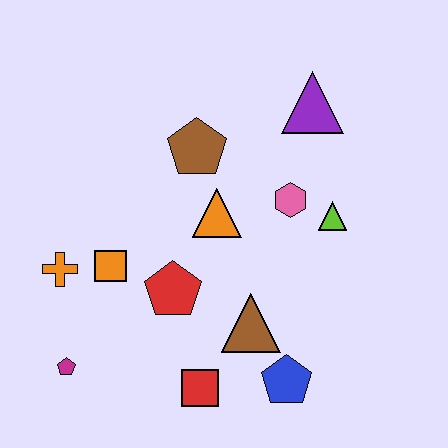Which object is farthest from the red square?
The purple triangle is farthest from the red square.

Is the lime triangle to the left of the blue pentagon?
No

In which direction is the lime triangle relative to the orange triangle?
The lime triangle is to the right of the orange triangle.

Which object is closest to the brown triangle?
The blue pentagon is closest to the brown triangle.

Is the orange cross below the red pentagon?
No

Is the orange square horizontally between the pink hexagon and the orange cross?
Yes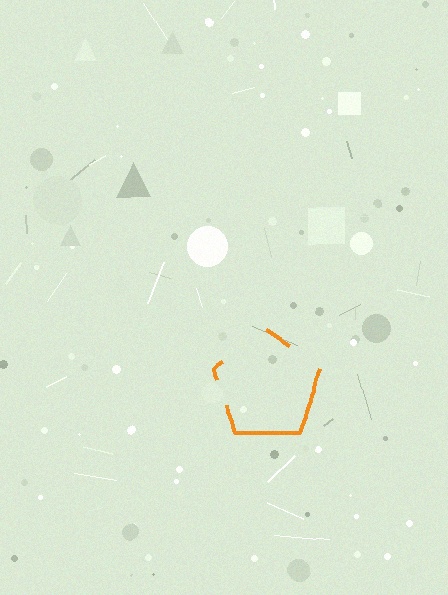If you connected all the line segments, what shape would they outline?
They would outline a pentagon.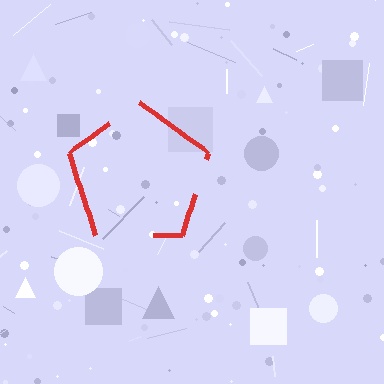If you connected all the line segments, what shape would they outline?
They would outline a pentagon.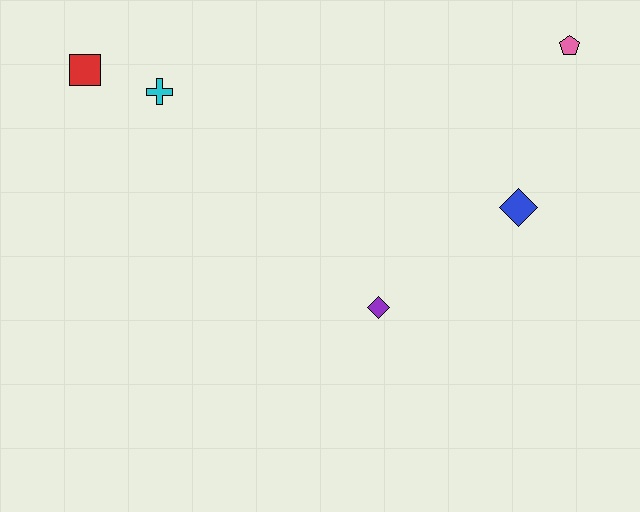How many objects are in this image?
There are 5 objects.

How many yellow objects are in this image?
There are no yellow objects.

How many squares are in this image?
There is 1 square.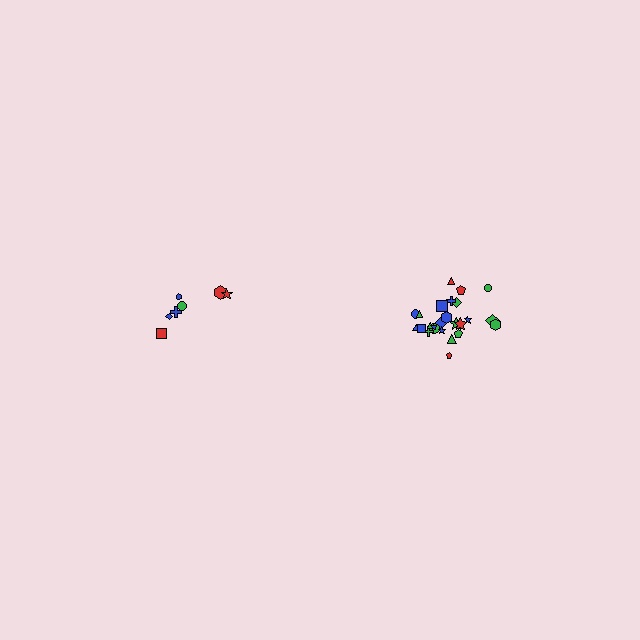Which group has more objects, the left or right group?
The right group.